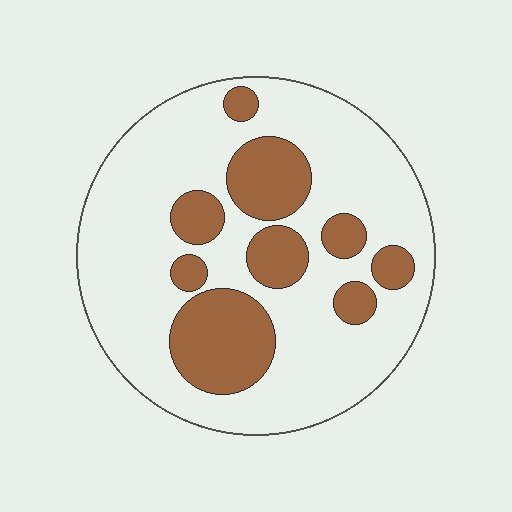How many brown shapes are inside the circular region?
9.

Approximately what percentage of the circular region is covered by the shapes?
Approximately 25%.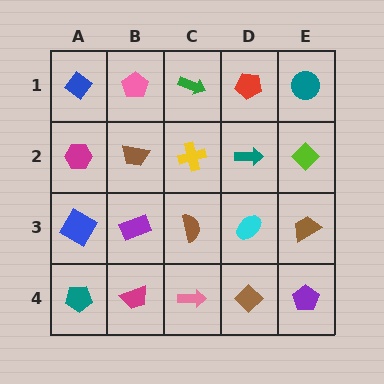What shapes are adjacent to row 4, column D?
A cyan ellipse (row 3, column D), a pink arrow (row 4, column C), a purple pentagon (row 4, column E).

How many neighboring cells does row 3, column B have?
4.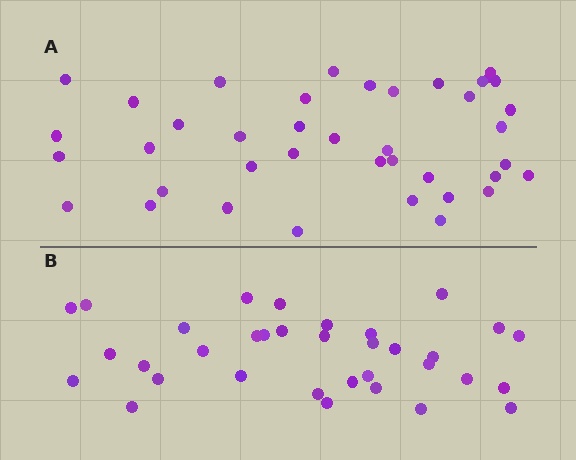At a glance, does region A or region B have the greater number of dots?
Region A (the top region) has more dots.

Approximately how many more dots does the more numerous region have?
Region A has about 6 more dots than region B.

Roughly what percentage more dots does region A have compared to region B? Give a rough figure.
About 20% more.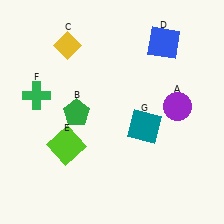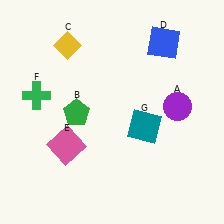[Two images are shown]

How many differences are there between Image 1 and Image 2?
There is 1 difference between the two images.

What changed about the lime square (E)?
In Image 1, E is lime. In Image 2, it changed to pink.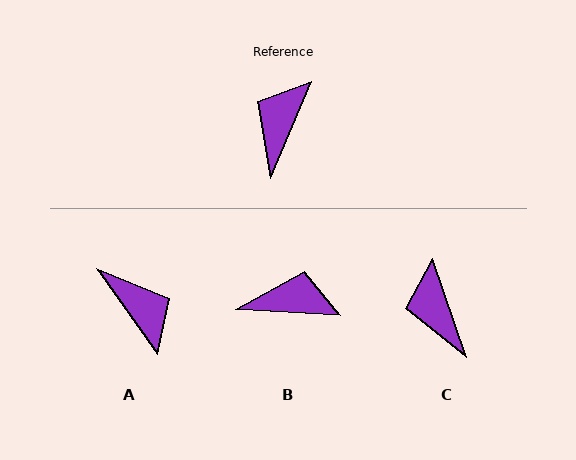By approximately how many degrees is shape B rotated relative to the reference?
Approximately 70 degrees clockwise.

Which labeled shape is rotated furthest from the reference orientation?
A, about 122 degrees away.